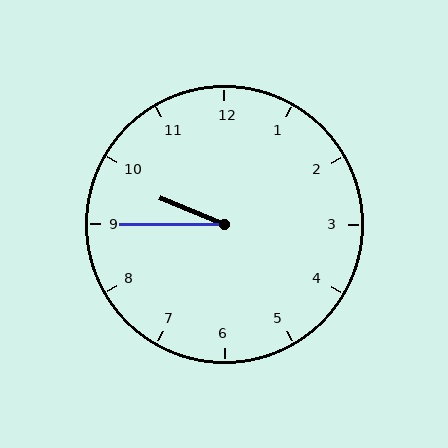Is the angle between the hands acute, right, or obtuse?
It is acute.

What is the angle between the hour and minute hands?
Approximately 22 degrees.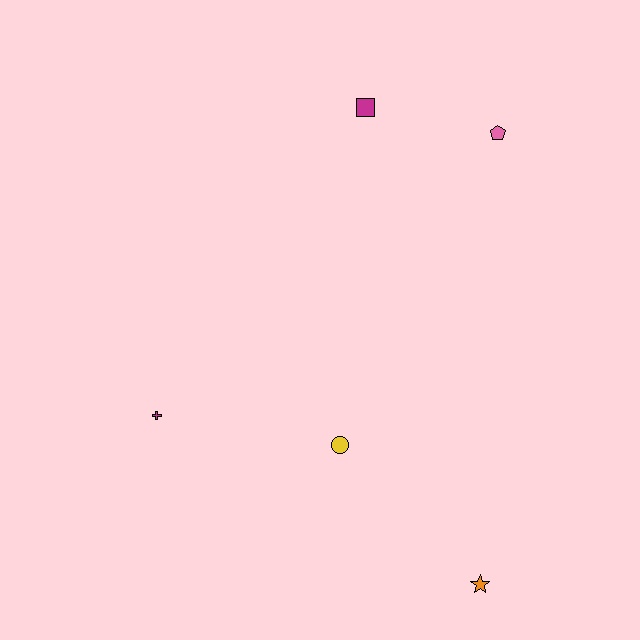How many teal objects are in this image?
There are no teal objects.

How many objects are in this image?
There are 5 objects.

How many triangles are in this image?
There are no triangles.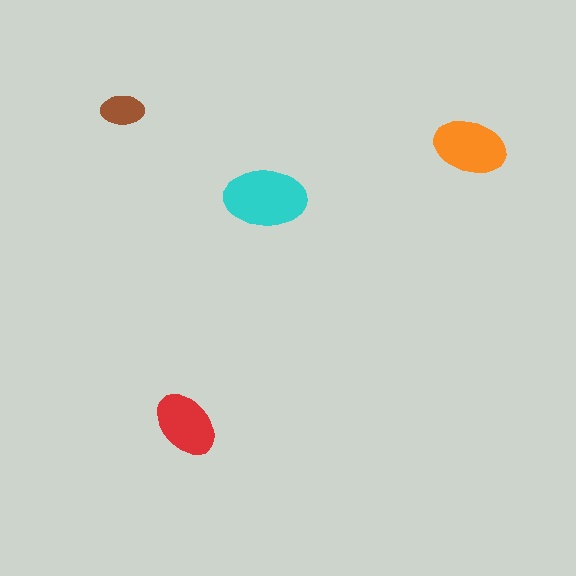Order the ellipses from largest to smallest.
the cyan one, the orange one, the red one, the brown one.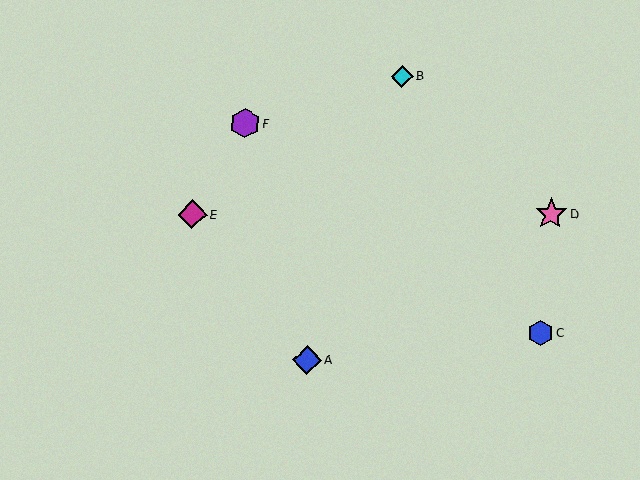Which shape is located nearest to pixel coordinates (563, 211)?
The pink star (labeled D) at (551, 214) is nearest to that location.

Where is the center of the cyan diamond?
The center of the cyan diamond is at (402, 76).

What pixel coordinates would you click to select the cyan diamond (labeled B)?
Click at (402, 76) to select the cyan diamond B.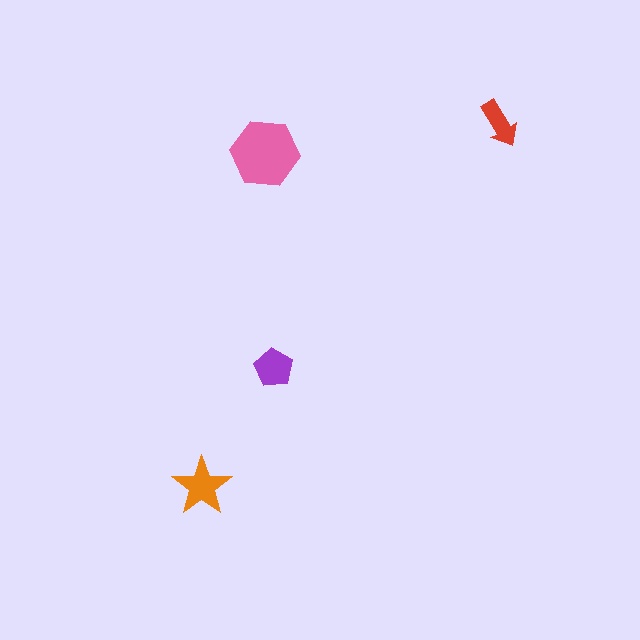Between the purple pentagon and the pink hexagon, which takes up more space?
The pink hexagon.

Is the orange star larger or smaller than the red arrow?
Larger.